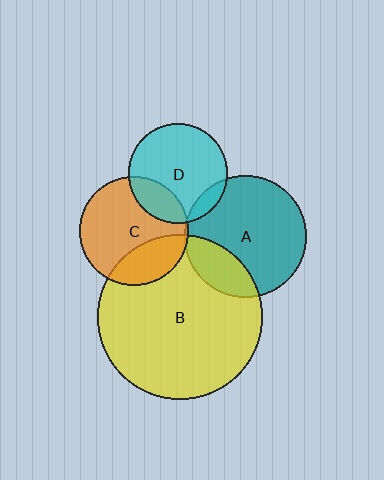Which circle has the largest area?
Circle B (yellow).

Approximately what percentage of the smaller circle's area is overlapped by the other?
Approximately 20%.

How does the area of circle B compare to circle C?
Approximately 2.3 times.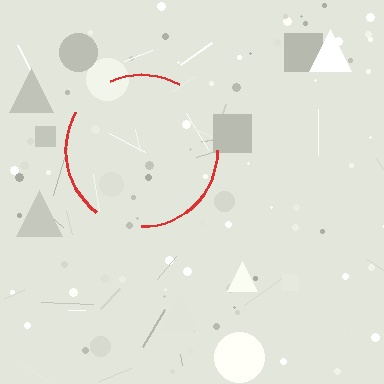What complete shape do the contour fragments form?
The contour fragments form a circle.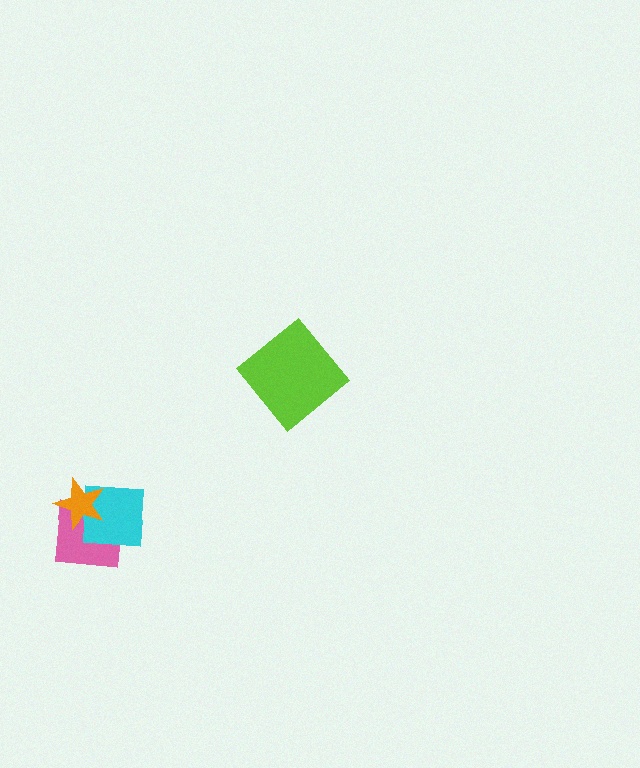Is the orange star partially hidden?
No, no other shape covers it.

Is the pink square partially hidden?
Yes, it is partially covered by another shape.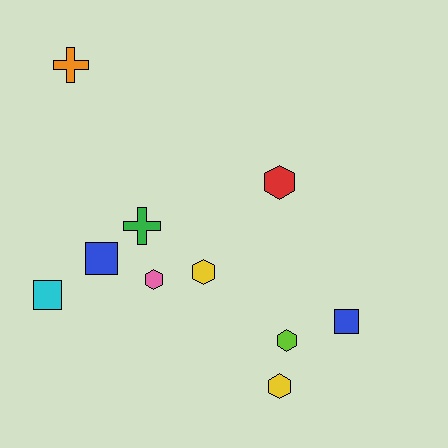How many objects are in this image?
There are 10 objects.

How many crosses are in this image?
There are 2 crosses.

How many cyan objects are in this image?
There is 1 cyan object.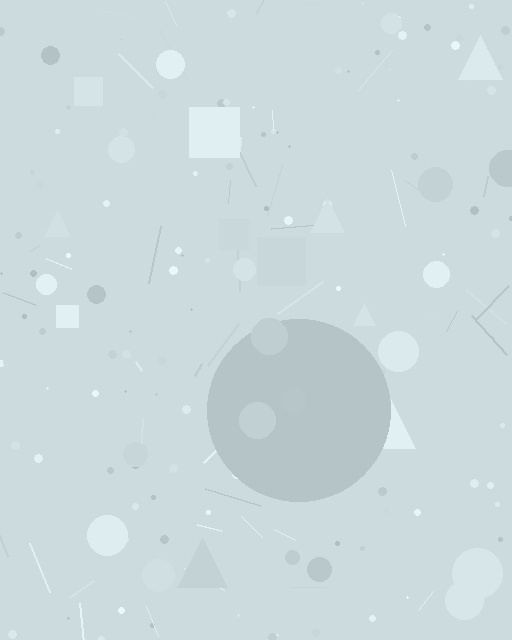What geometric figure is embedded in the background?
A circle is embedded in the background.